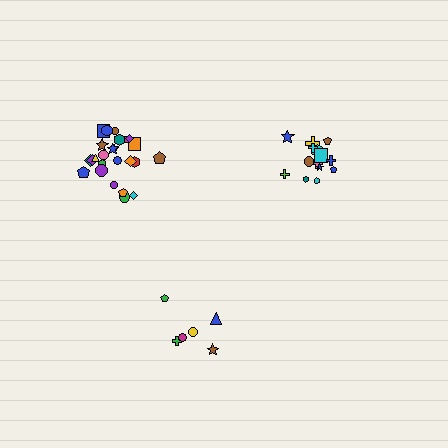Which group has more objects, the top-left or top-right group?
The top-left group.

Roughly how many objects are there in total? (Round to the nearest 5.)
Roughly 45 objects in total.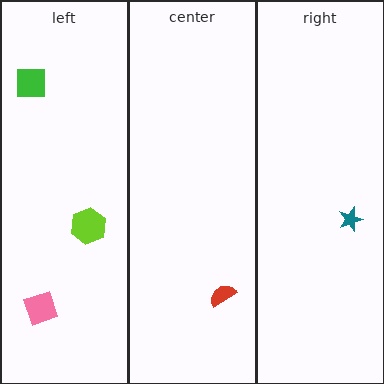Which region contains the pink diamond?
The left region.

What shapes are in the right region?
The teal star.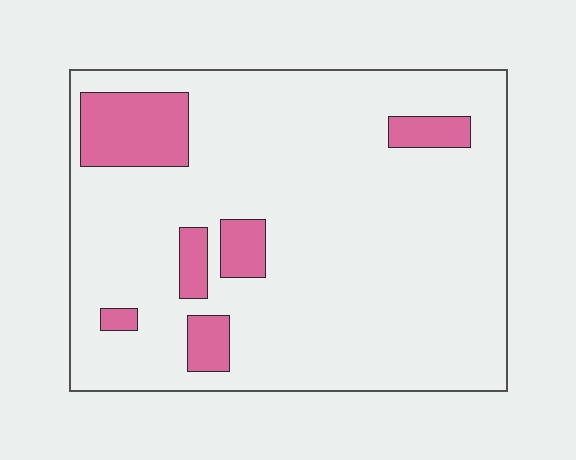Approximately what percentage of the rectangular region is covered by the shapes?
Approximately 15%.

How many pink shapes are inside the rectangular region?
6.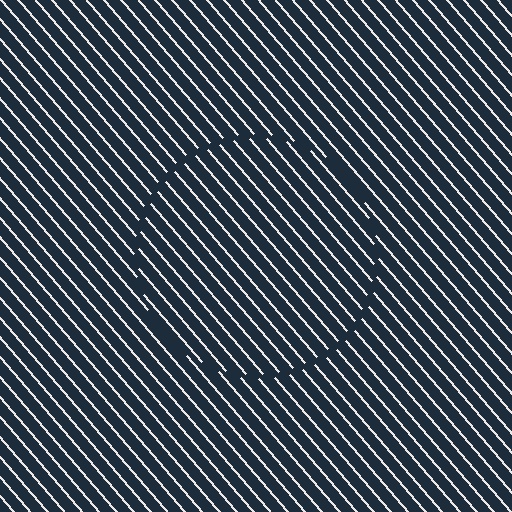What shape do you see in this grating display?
An illusory circle. The interior of the shape contains the same grating, shifted by half a period — the contour is defined by the phase discontinuity where line-ends from the inner and outer gratings abut.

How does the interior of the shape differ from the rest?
The interior of the shape contains the same grating, shifted by half a period — the contour is defined by the phase discontinuity where line-ends from the inner and outer gratings abut.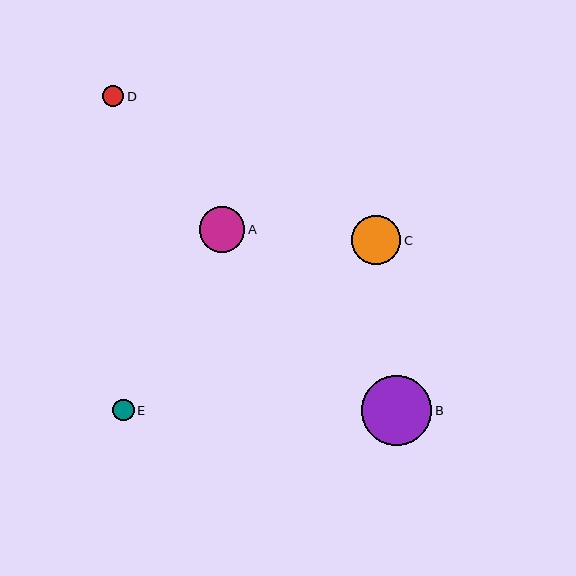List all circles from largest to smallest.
From largest to smallest: B, C, A, E, D.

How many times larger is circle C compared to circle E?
Circle C is approximately 2.3 times the size of circle E.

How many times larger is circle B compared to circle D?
Circle B is approximately 3.3 times the size of circle D.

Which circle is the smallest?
Circle D is the smallest with a size of approximately 21 pixels.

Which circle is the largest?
Circle B is the largest with a size of approximately 70 pixels.